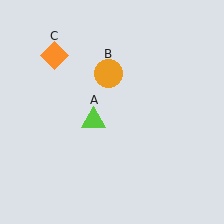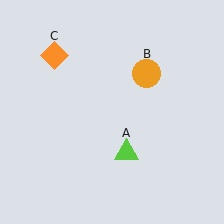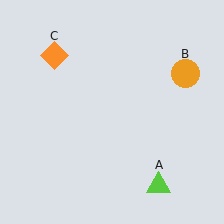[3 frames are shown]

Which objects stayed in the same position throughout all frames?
Orange diamond (object C) remained stationary.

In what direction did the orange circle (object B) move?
The orange circle (object B) moved right.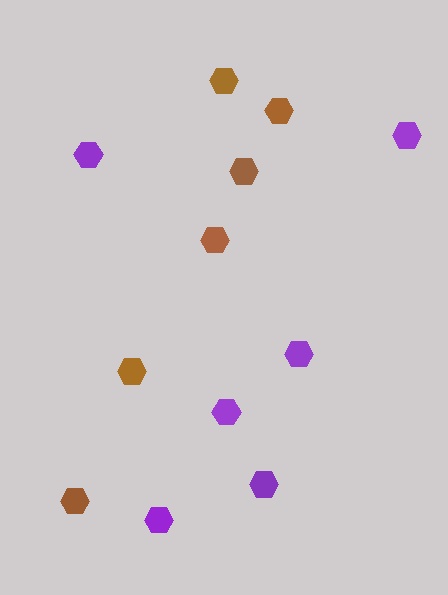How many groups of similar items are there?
There are 2 groups: one group of purple hexagons (6) and one group of brown hexagons (6).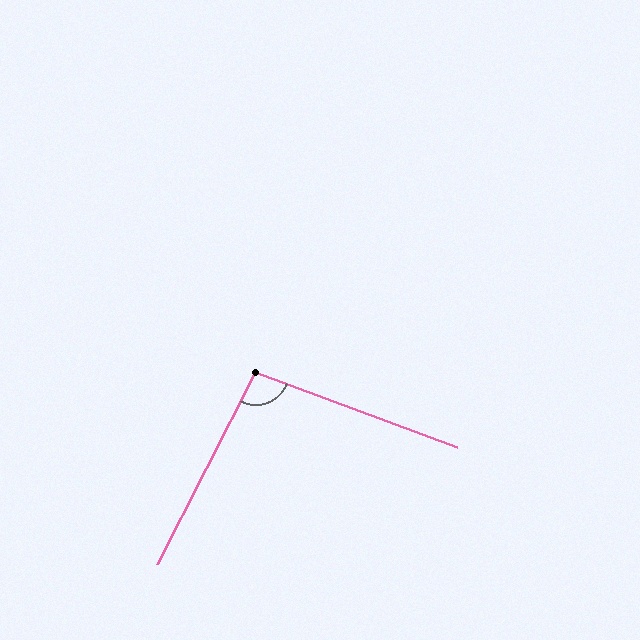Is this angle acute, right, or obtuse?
It is obtuse.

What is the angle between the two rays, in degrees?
Approximately 97 degrees.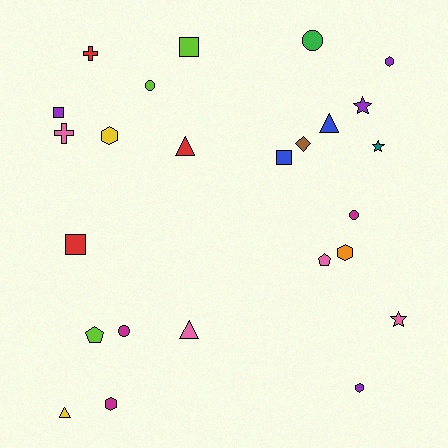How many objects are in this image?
There are 25 objects.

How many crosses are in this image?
There are 2 crosses.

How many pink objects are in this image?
There are 4 pink objects.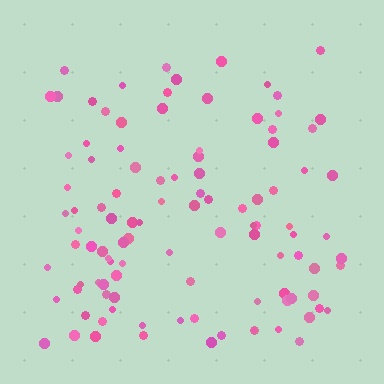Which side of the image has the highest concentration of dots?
The bottom.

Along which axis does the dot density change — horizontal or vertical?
Vertical.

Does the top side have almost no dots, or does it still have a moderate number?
Still a moderate number, just noticeably fewer than the bottom.